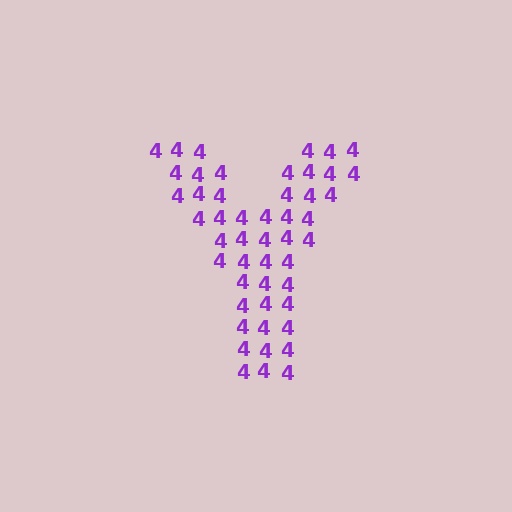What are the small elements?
The small elements are digit 4's.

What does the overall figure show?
The overall figure shows the letter Y.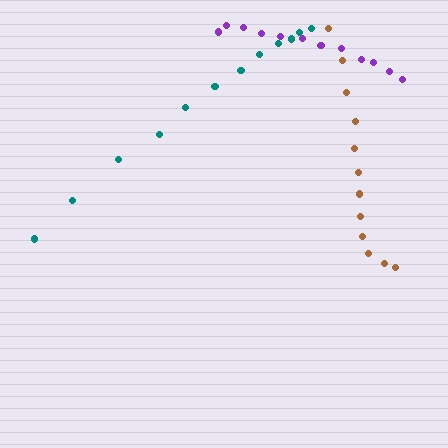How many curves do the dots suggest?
There are 3 distinct paths.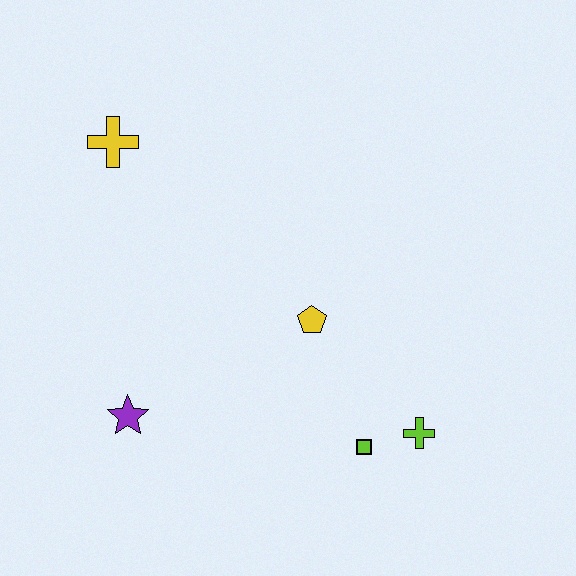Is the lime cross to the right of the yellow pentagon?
Yes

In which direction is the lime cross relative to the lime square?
The lime cross is to the right of the lime square.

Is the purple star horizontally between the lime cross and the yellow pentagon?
No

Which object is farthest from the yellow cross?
The lime cross is farthest from the yellow cross.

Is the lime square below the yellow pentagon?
Yes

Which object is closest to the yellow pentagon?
The lime square is closest to the yellow pentagon.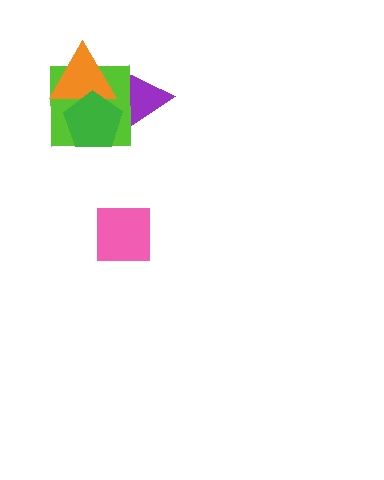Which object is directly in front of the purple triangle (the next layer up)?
The lime square is directly in front of the purple triangle.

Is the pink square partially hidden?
No, no other shape covers it.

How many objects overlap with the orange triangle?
3 objects overlap with the orange triangle.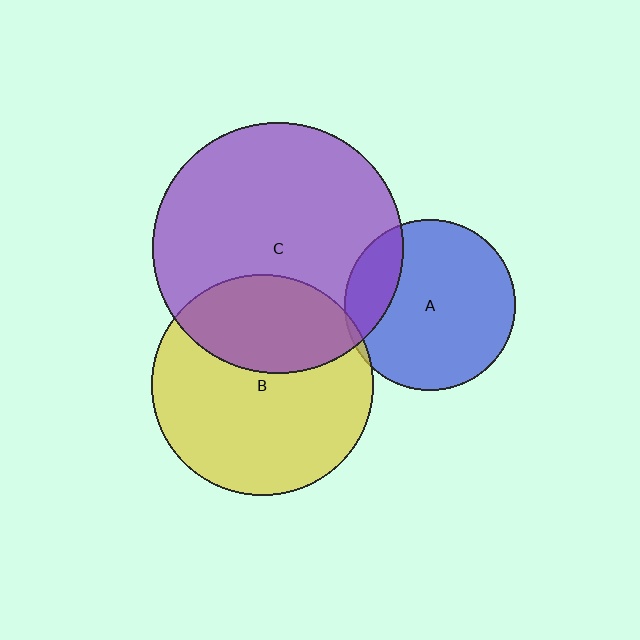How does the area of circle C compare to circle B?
Approximately 1.3 times.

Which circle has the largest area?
Circle C (purple).